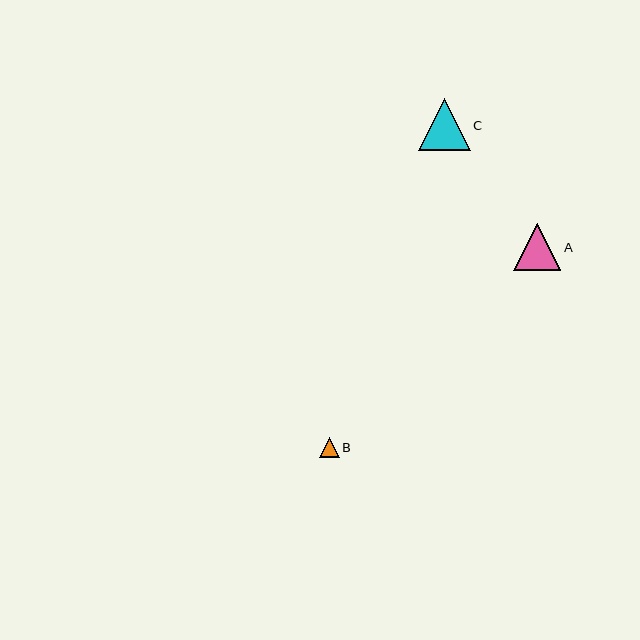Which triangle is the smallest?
Triangle B is the smallest with a size of approximately 20 pixels.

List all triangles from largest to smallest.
From largest to smallest: C, A, B.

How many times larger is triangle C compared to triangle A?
Triangle C is approximately 1.1 times the size of triangle A.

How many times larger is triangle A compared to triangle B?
Triangle A is approximately 2.4 times the size of triangle B.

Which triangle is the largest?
Triangle C is the largest with a size of approximately 52 pixels.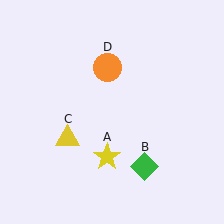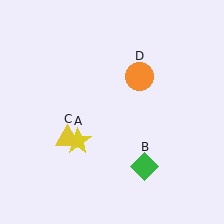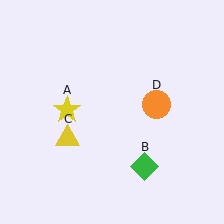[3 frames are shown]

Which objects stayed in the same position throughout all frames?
Green diamond (object B) and yellow triangle (object C) remained stationary.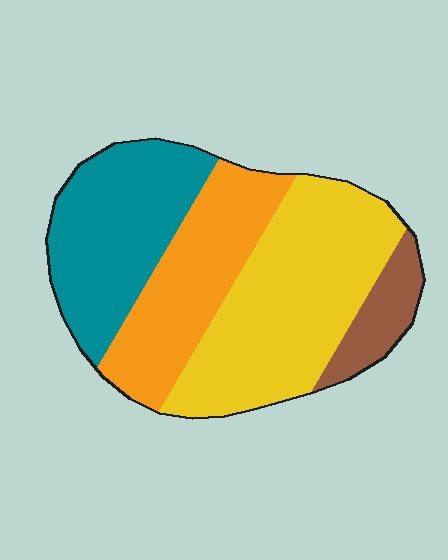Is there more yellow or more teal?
Yellow.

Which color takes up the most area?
Yellow, at roughly 40%.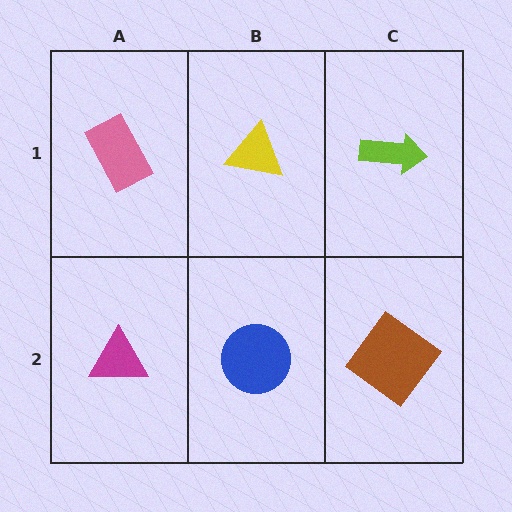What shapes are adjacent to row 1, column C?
A brown diamond (row 2, column C), a yellow triangle (row 1, column B).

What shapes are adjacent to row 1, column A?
A magenta triangle (row 2, column A), a yellow triangle (row 1, column B).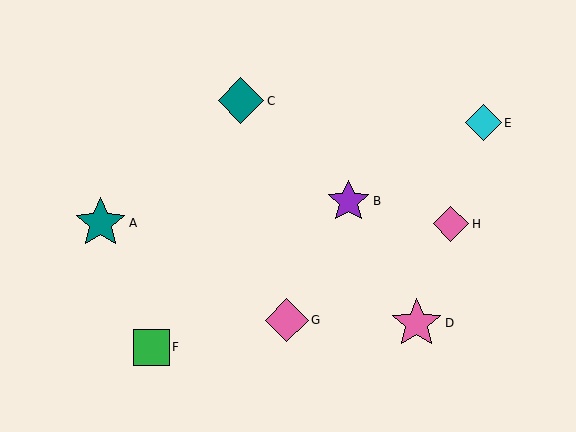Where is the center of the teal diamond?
The center of the teal diamond is at (241, 101).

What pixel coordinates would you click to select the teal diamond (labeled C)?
Click at (241, 101) to select the teal diamond C.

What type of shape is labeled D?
Shape D is a pink star.